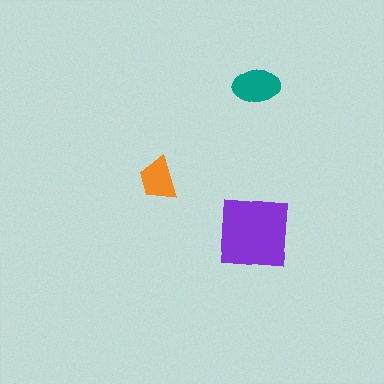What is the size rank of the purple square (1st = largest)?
1st.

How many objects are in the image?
There are 3 objects in the image.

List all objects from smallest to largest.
The orange trapezoid, the teal ellipse, the purple square.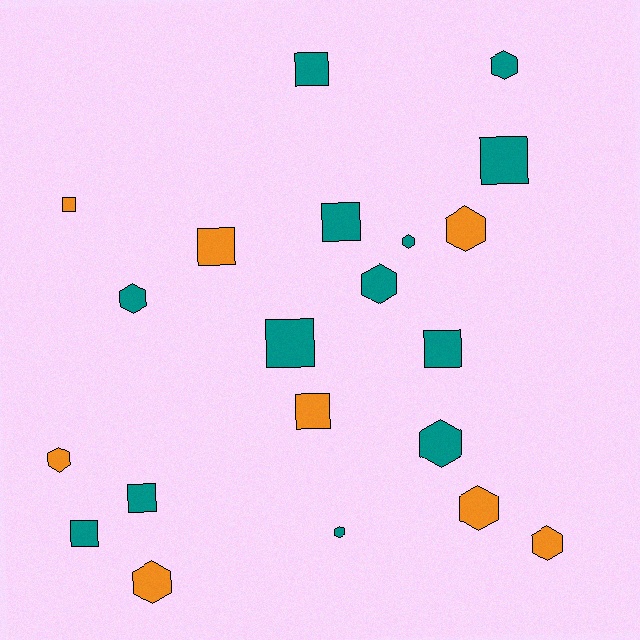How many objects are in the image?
There are 21 objects.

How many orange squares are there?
There are 3 orange squares.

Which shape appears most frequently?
Hexagon, with 11 objects.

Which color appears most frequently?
Teal, with 13 objects.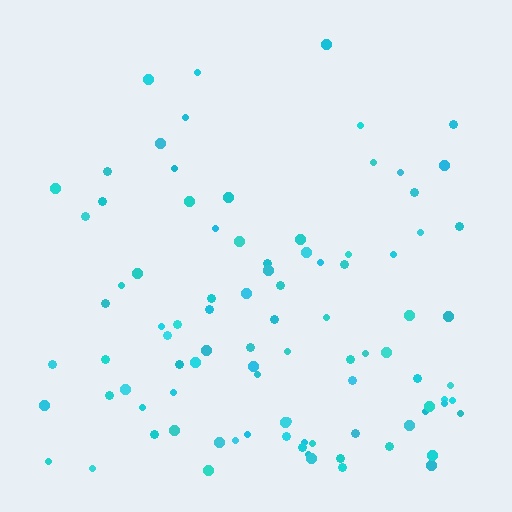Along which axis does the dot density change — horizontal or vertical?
Vertical.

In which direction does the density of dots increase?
From top to bottom, with the bottom side densest.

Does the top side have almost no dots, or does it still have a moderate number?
Still a moderate number, just noticeably fewer than the bottom.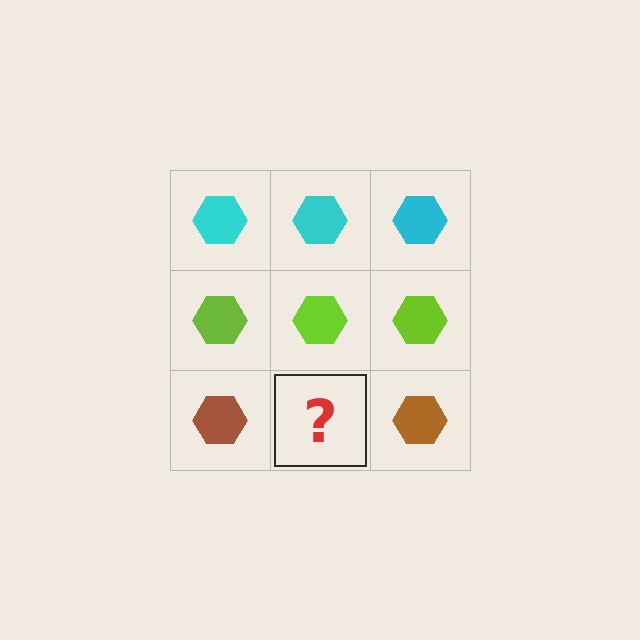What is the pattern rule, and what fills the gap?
The rule is that each row has a consistent color. The gap should be filled with a brown hexagon.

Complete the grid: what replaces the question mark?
The question mark should be replaced with a brown hexagon.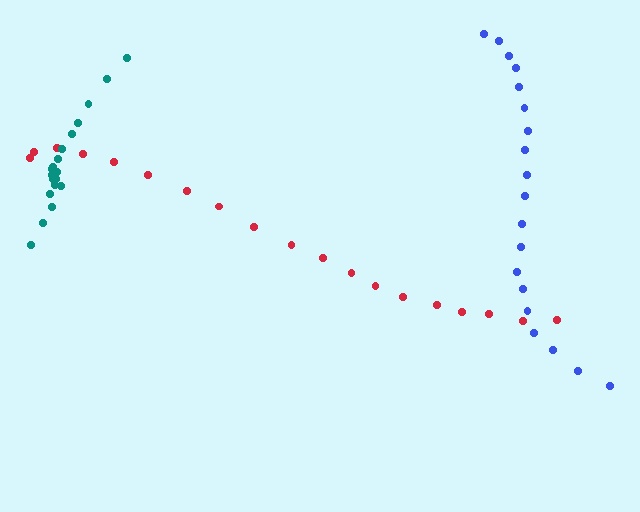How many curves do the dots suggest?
There are 3 distinct paths.